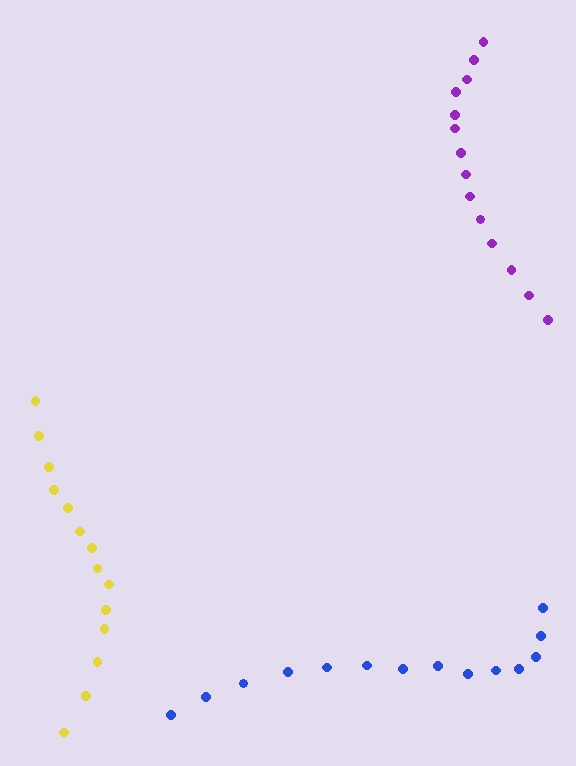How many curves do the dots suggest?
There are 3 distinct paths.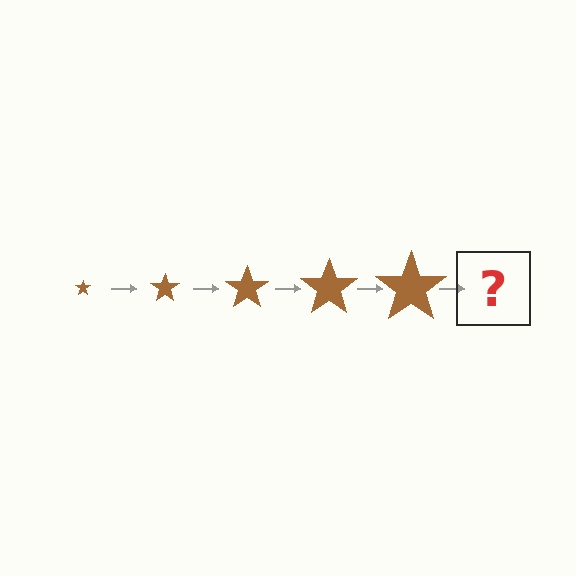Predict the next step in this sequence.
The next step is a brown star, larger than the previous one.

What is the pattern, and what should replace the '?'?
The pattern is that the star gets progressively larger each step. The '?' should be a brown star, larger than the previous one.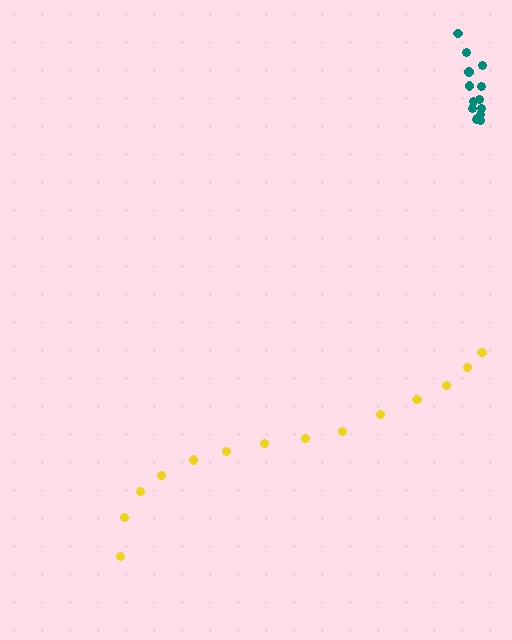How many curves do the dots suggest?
There are 2 distinct paths.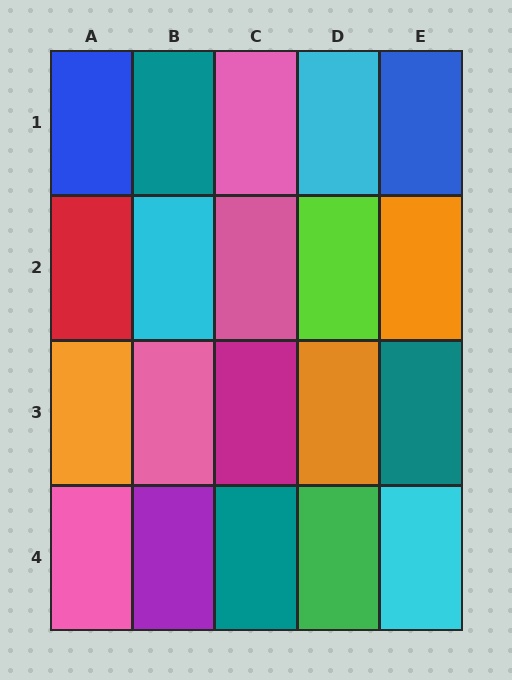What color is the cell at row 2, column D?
Lime.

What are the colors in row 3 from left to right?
Orange, pink, magenta, orange, teal.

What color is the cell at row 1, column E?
Blue.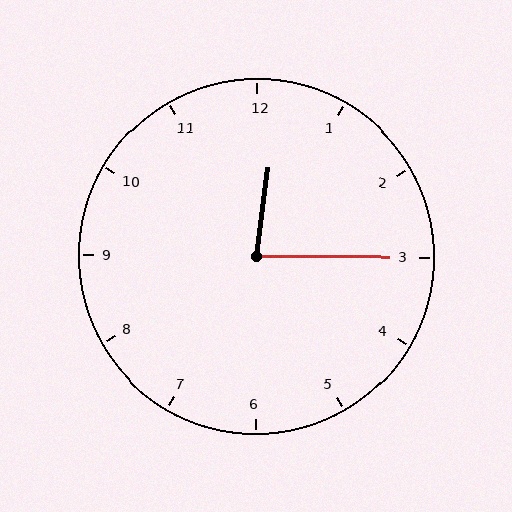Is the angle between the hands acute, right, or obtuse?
It is acute.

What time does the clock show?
12:15.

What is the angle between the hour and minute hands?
Approximately 82 degrees.